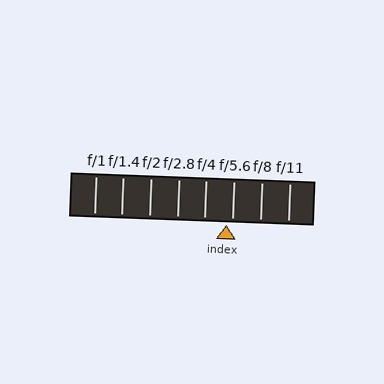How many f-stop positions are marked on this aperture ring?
There are 8 f-stop positions marked.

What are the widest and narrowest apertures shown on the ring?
The widest aperture shown is f/1 and the narrowest is f/11.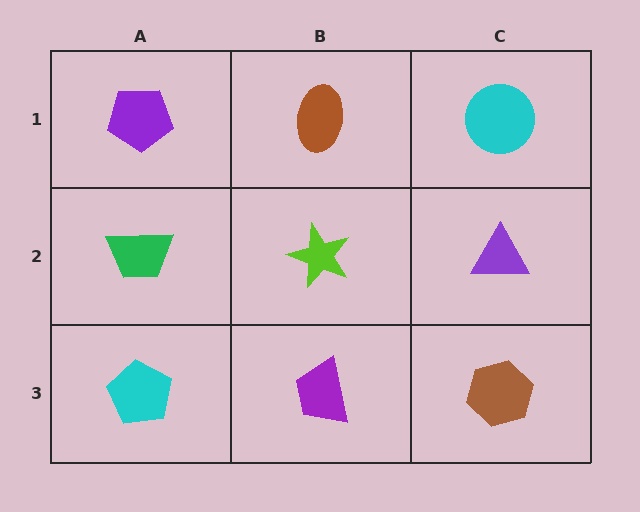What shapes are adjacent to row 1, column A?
A green trapezoid (row 2, column A), a brown ellipse (row 1, column B).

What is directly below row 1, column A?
A green trapezoid.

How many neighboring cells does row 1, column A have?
2.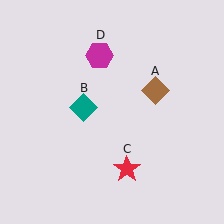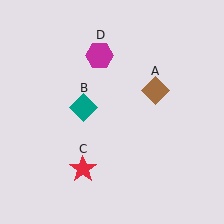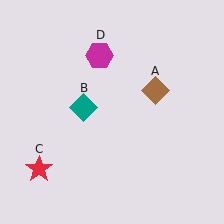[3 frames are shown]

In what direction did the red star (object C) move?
The red star (object C) moved left.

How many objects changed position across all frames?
1 object changed position: red star (object C).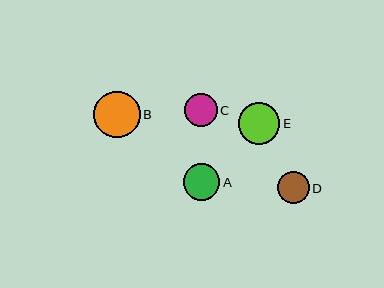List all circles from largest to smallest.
From largest to smallest: B, E, A, C, D.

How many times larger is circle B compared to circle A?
Circle B is approximately 1.3 times the size of circle A.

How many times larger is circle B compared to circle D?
Circle B is approximately 1.4 times the size of circle D.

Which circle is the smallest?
Circle D is the smallest with a size of approximately 32 pixels.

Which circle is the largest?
Circle B is the largest with a size of approximately 46 pixels.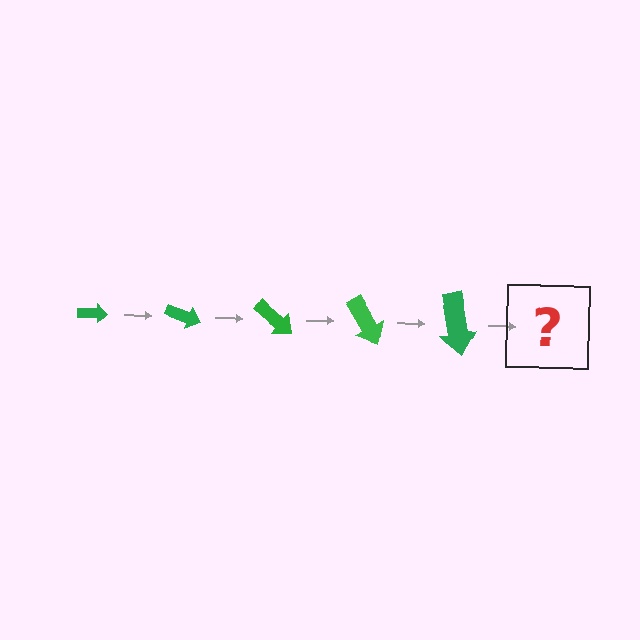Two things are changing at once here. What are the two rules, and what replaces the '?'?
The two rules are that the arrow grows larger each step and it rotates 20 degrees each step. The '?' should be an arrow, larger than the previous one and rotated 100 degrees from the start.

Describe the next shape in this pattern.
It should be an arrow, larger than the previous one and rotated 100 degrees from the start.